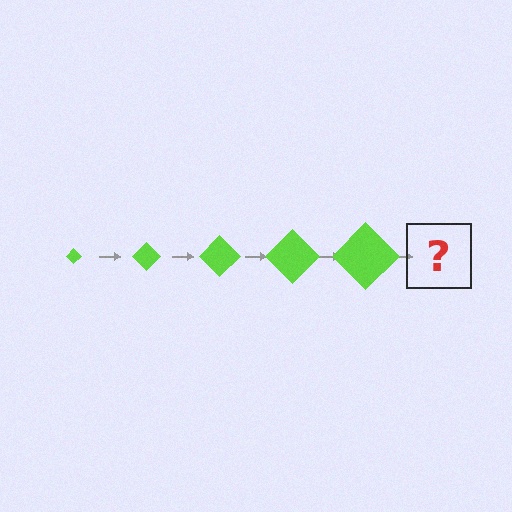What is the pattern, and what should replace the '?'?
The pattern is that the diamond gets progressively larger each step. The '?' should be a lime diamond, larger than the previous one.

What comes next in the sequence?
The next element should be a lime diamond, larger than the previous one.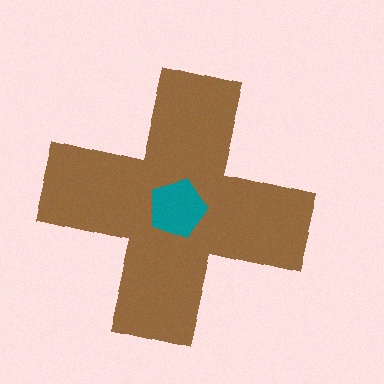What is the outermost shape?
The brown cross.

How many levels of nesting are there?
2.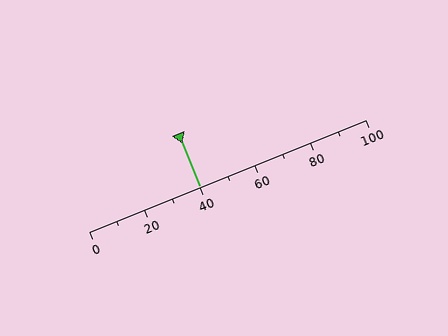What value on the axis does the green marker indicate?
The marker indicates approximately 40.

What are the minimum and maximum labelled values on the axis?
The axis runs from 0 to 100.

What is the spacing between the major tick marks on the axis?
The major ticks are spaced 20 apart.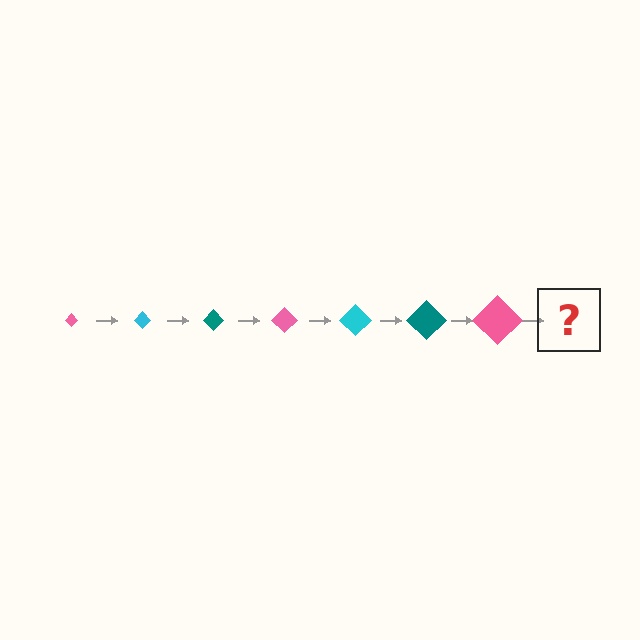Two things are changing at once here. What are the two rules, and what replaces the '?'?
The two rules are that the diamond grows larger each step and the color cycles through pink, cyan, and teal. The '?' should be a cyan diamond, larger than the previous one.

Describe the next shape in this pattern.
It should be a cyan diamond, larger than the previous one.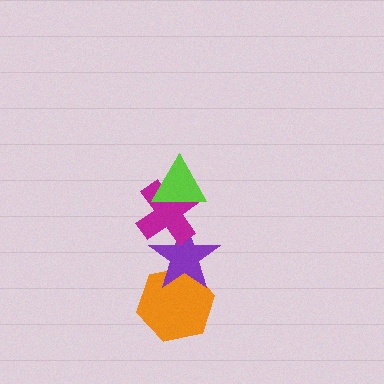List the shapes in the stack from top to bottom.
From top to bottom: the lime triangle, the magenta cross, the purple star, the orange hexagon.